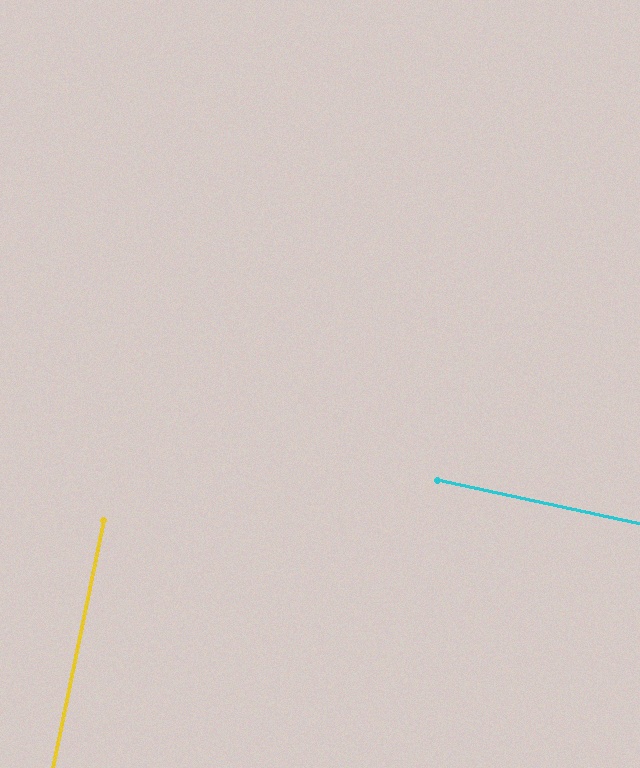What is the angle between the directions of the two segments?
Approximately 89 degrees.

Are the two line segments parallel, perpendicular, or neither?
Perpendicular — they meet at approximately 89°.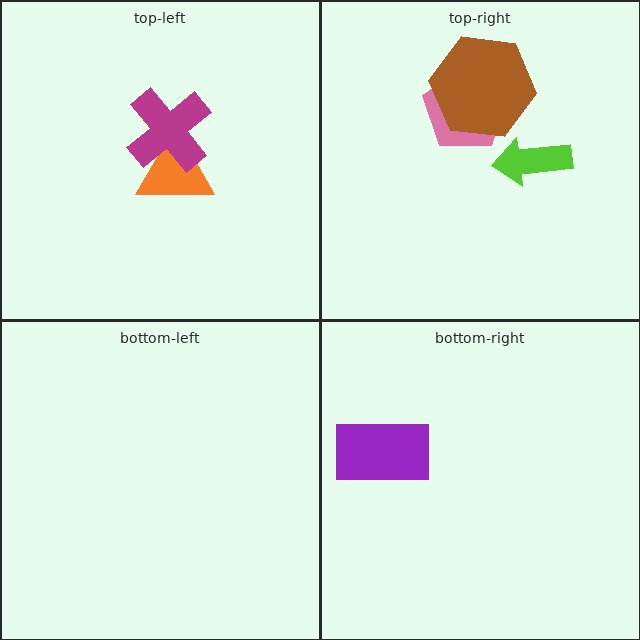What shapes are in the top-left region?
The orange triangle, the magenta cross.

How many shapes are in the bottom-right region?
1.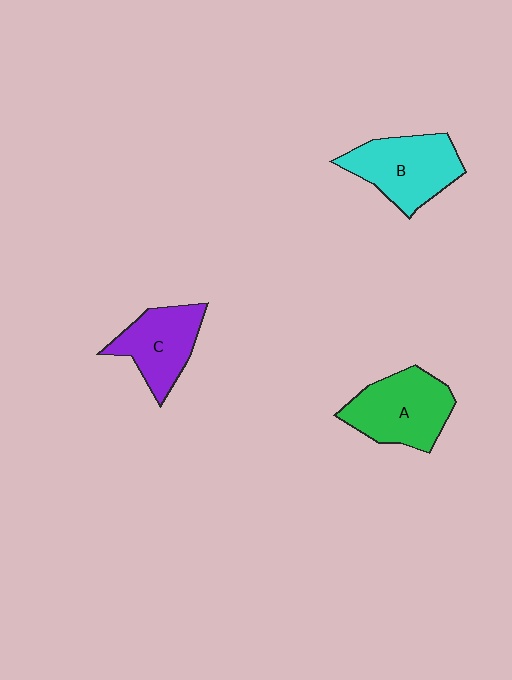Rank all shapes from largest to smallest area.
From largest to smallest: A (green), B (cyan), C (purple).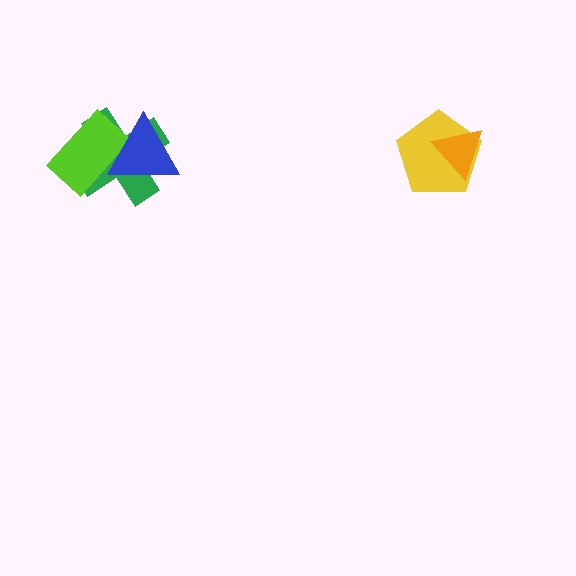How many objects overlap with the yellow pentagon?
1 object overlaps with the yellow pentagon.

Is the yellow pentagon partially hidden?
Yes, it is partially covered by another shape.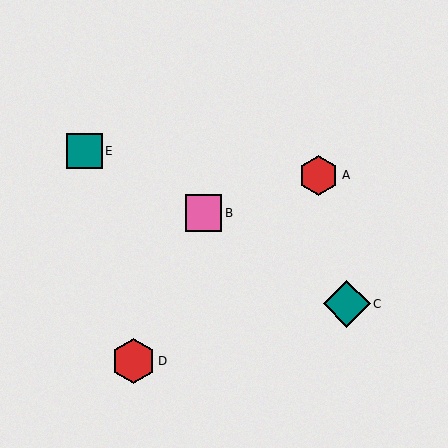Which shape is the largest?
The teal diamond (labeled C) is the largest.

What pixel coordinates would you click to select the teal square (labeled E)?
Click at (85, 151) to select the teal square E.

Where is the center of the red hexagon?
The center of the red hexagon is at (318, 175).